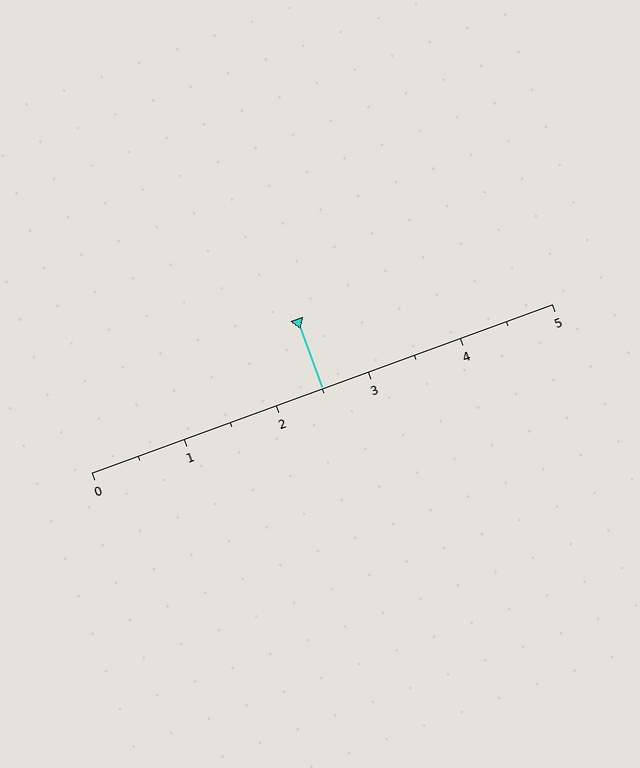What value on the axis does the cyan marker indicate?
The marker indicates approximately 2.5.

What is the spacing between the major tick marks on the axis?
The major ticks are spaced 1 apart.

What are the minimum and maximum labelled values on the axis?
The axis runs from 0 to 5.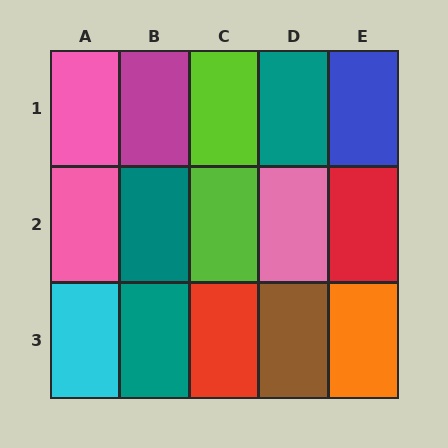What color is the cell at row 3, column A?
Cyan.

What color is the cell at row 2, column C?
Lime.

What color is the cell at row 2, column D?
Pink.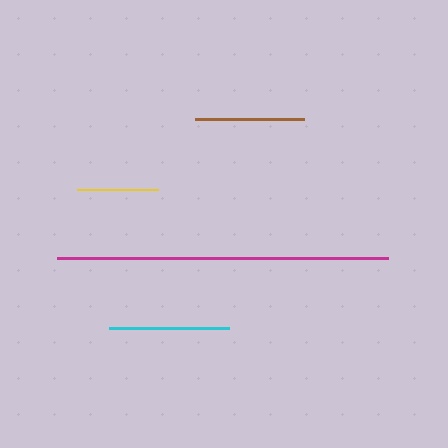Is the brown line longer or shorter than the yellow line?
The brown line is longer than the yellow line.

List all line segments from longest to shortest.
From longest to shortest: magenta, cyan, brown, yellow.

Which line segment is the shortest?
The yellow line is the shortest at approximately 81 pixels.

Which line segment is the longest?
The magenta line is the longest at approximately 331 pixels.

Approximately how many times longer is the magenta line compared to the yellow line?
The magenta line is approximately 4.1 times the length of the yellow line.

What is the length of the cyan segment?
The cyan segment is approximately 121 pixels long.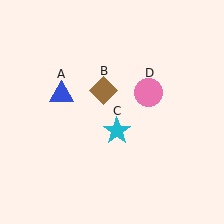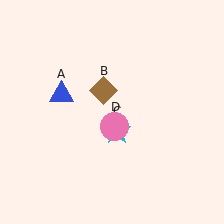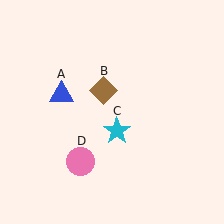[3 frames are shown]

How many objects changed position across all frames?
1 object changed position: pink circle (object D).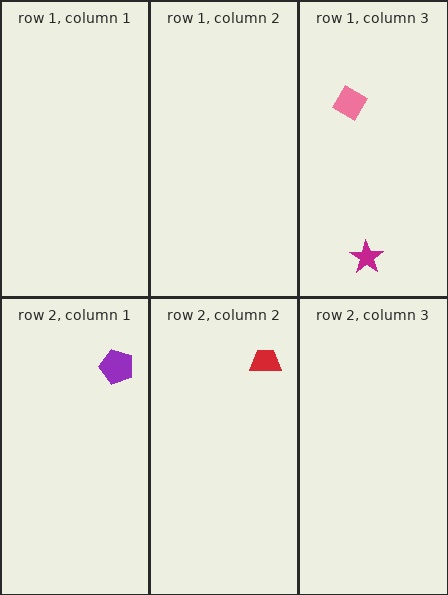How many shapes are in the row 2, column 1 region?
1.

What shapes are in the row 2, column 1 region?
The purple pentagon.